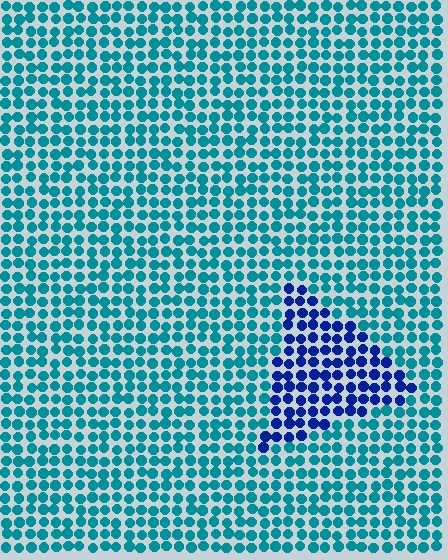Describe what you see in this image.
The image is filled with small teal elements in a uniform arrangement. A triangle-shaped region is visible where the elements are tinted to a slightly different hue, forming a subtle color boundary.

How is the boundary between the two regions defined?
The boundary is defined purely by a slight shift in hue (about 45 degrees). Spacing, size, and orientation are identical on both sides.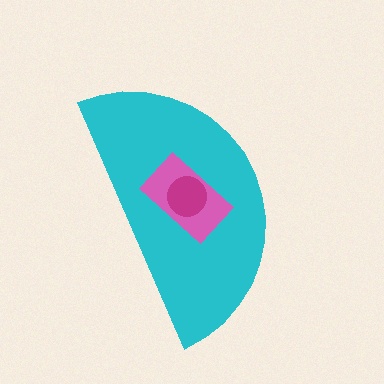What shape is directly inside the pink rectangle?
The magenta circle.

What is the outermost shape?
The cyan semicircle.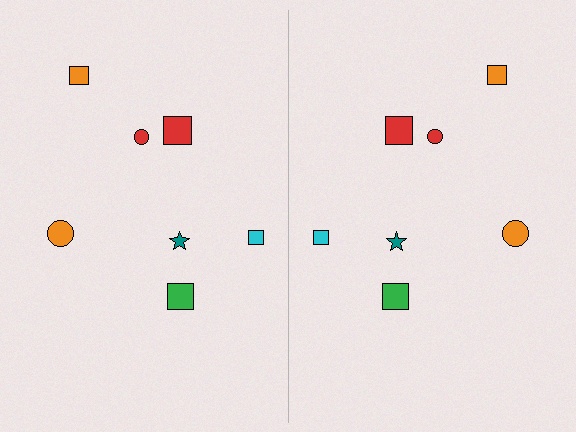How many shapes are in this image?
There are 14 shapes in this image.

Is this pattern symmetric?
Yes, this pattern has bilateral (reflection) symmetry.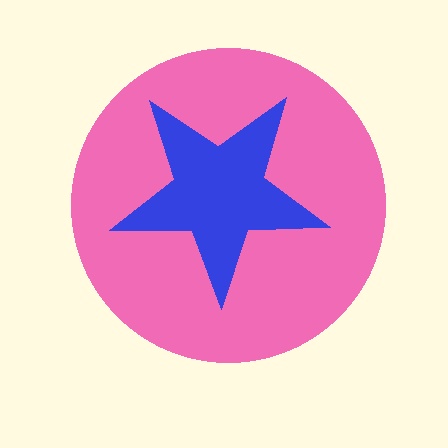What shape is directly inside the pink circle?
The blue star.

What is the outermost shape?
The pink circle.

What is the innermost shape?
The blue star.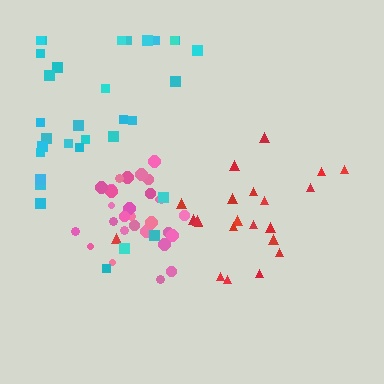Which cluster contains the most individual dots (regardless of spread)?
Cyan (34).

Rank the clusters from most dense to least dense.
pink, red, cyan.